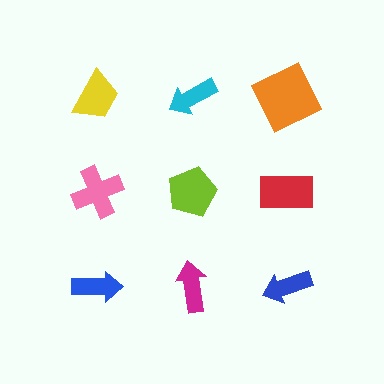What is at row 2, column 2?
A lime pentagon.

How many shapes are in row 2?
3 shapes.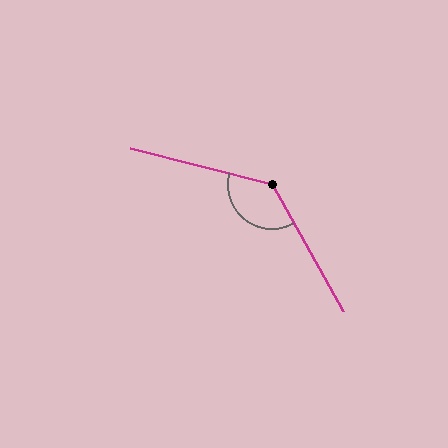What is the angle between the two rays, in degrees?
Approximately 134 degrees.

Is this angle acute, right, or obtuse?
It is obtuse.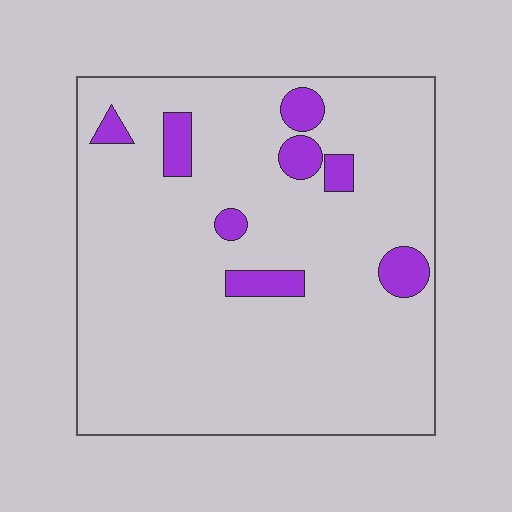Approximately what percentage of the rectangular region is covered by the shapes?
Approximately 10%.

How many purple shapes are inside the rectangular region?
8.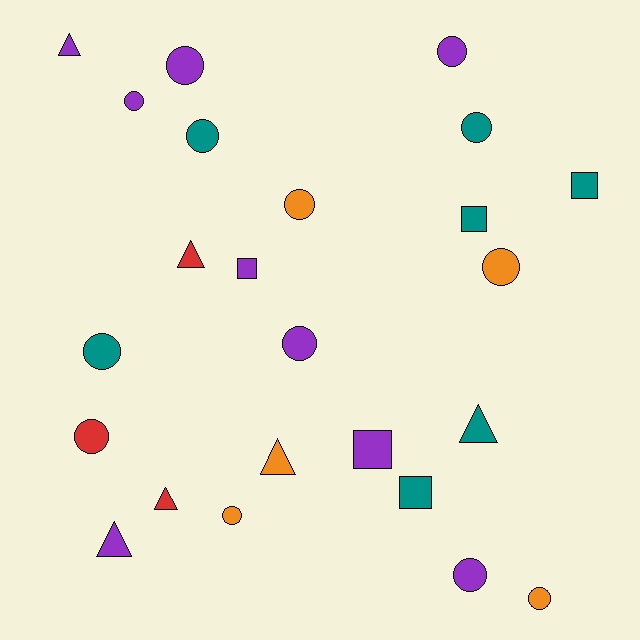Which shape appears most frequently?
Circle, with 13 objects.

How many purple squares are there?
There are 2 purple squares.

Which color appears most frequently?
Purple, with 9 objects.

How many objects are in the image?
There are 24 objects.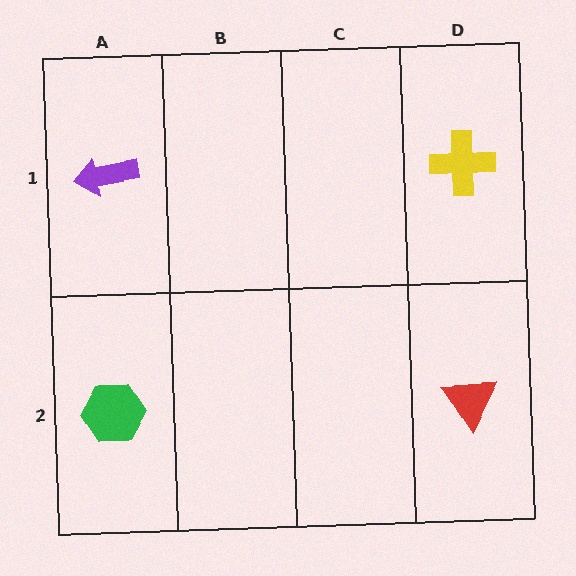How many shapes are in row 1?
2 shapes.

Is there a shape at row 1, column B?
No, that cell is empty.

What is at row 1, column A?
A purple arrow.